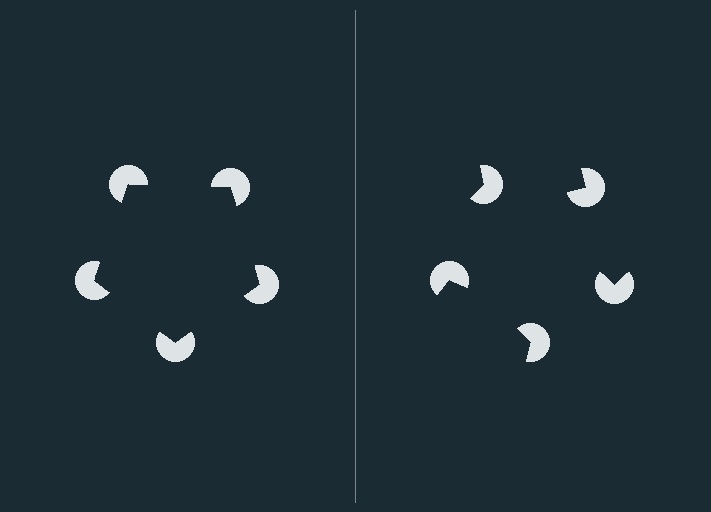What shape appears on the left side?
An illusory pentagon.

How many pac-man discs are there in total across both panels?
10 — 5 on each side.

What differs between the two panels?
The pac-man discs are positioned identically on both sides; only the wedge orientations differ. On the left they align to a pentagon; on the right they are misaligned.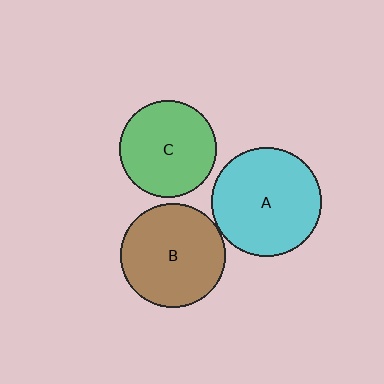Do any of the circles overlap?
No, none of the circles overlap.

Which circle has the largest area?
Circle A (cyan).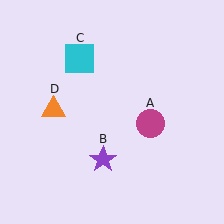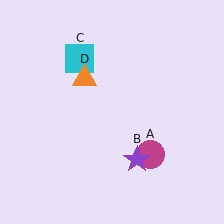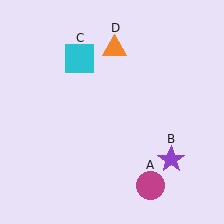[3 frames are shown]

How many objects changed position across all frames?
3 objects changed position: magenta circle (object A), purple star (object B), orange triangle (object D).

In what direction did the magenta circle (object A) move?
The magenta circle (object A) moved down.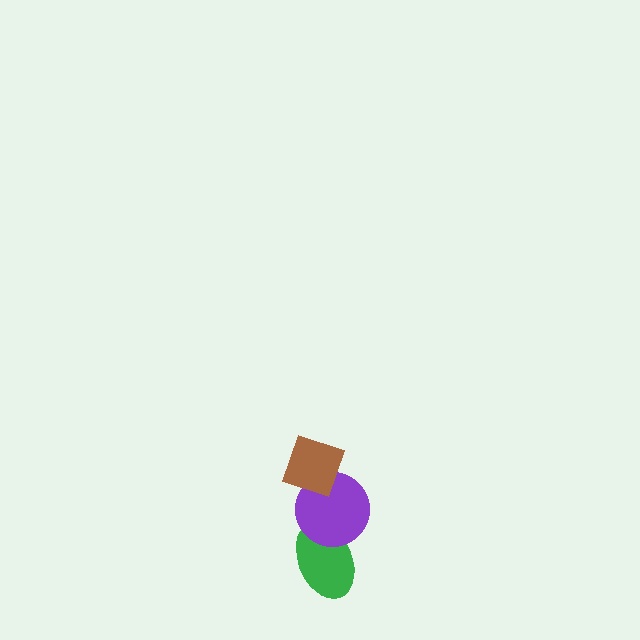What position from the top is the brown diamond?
The brown diamond is 1st from the top.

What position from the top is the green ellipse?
The green ellipse is 3rd from the top.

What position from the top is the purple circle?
The purple circle is 2nd from the top.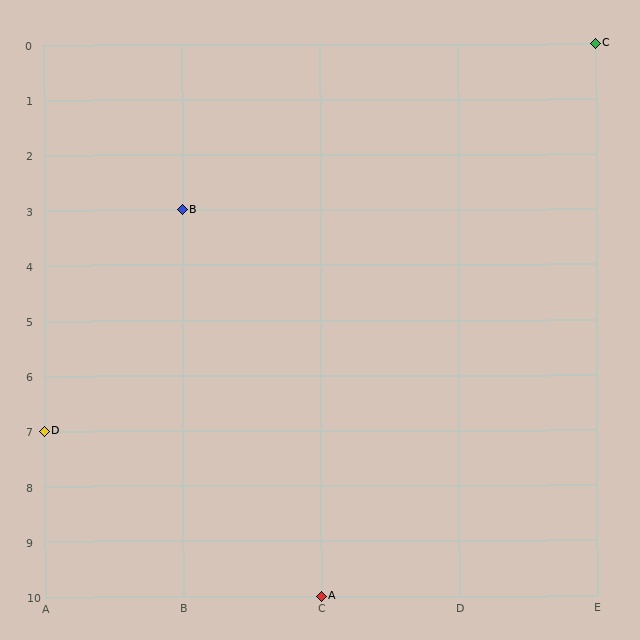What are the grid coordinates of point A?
Point A is at grid coordinates (C, 10).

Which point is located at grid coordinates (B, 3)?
Point B is at (B, 3).